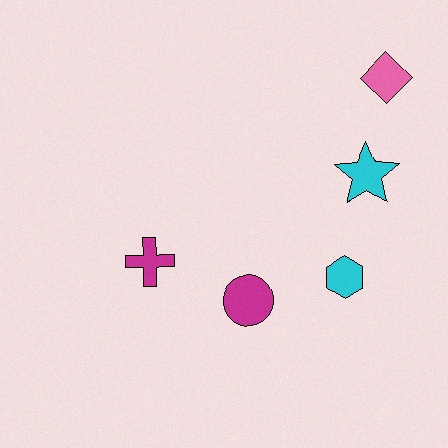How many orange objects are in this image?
There are no orange objects.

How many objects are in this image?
There are 5 objects.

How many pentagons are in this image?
There are no pentagons.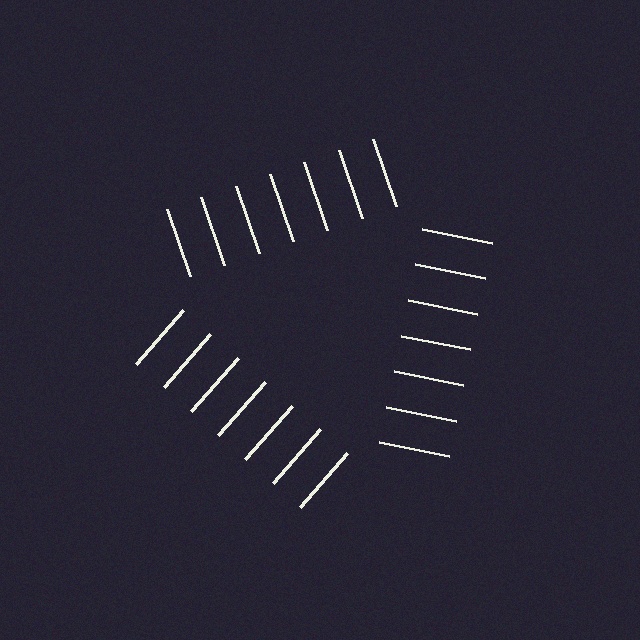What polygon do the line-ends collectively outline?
An illusory triangle — the line segments terminate on its edges but no continuous stroke is drawn.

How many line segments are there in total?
21 — 7 along each of the 3 edges.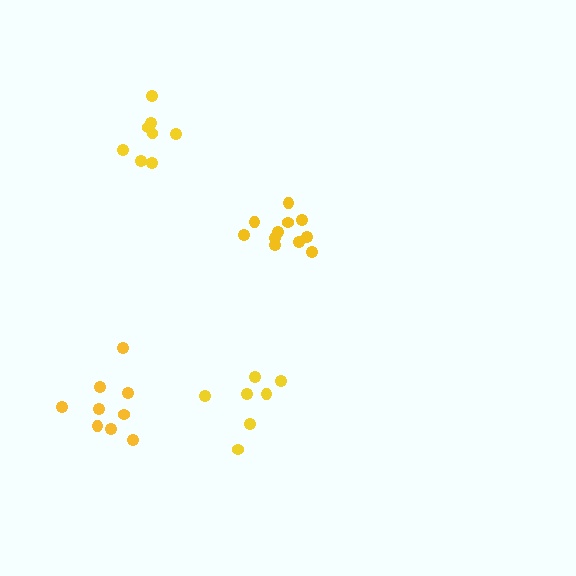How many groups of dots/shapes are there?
There are 4 groups.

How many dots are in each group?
Group 1: 11 dots, Group 2: 7 dots, Group 3: 8 dots, Group 4: 9 dots (35 total).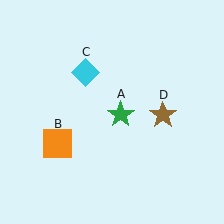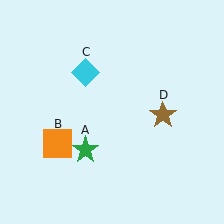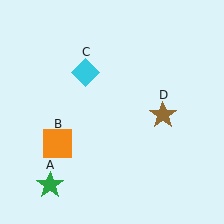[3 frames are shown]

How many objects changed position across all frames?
1 object changed position: green star (object A).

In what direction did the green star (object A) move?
The green star (object A) moved down and to the left.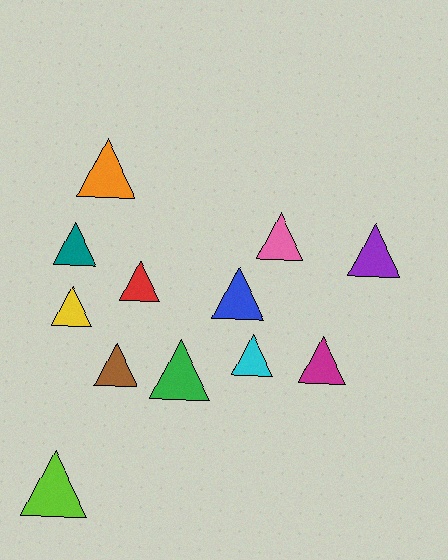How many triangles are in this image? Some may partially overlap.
There are 12 triangles.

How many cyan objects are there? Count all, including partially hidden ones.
There is 1 cyan object.